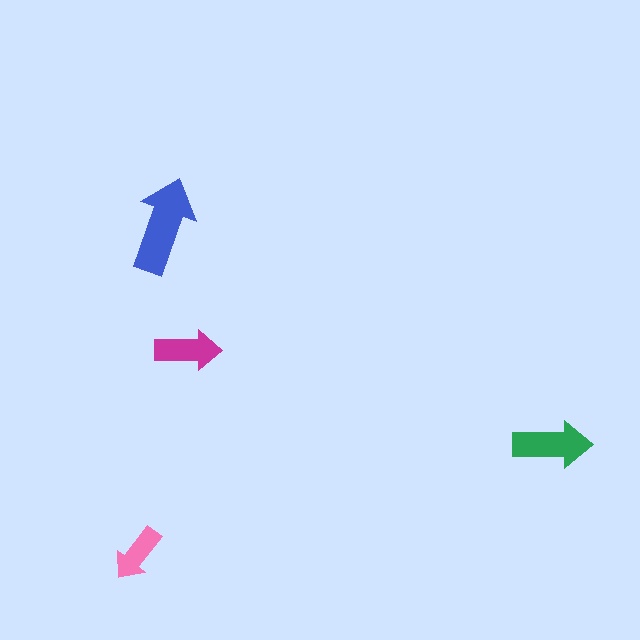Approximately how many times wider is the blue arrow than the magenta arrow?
About 1.5 times wider.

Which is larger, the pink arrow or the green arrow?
The green one.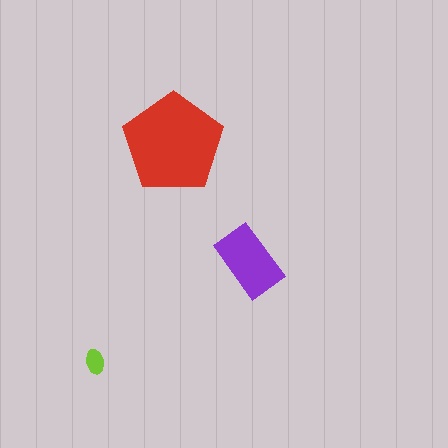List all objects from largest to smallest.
The red pentagon, the purple rectangle, the lime ellipse.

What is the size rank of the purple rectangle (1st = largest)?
2nd.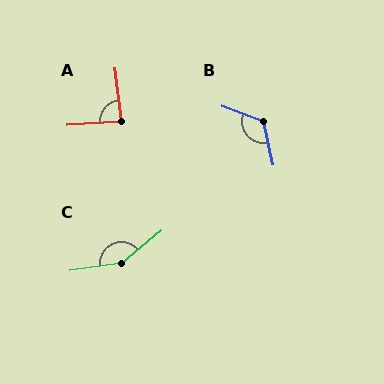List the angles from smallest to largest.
A (88°), B (123°), C (148°).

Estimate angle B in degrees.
Approximately 123 degrees.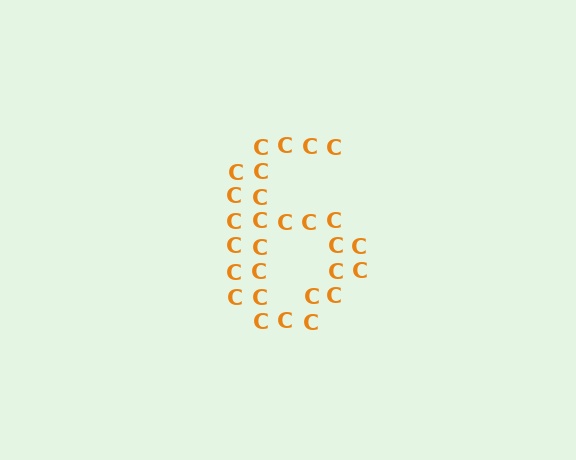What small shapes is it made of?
It is made of small letter C's.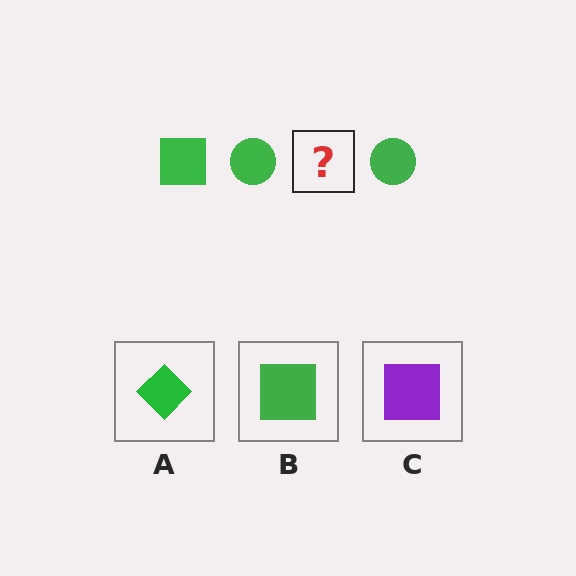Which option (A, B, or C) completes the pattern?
B.